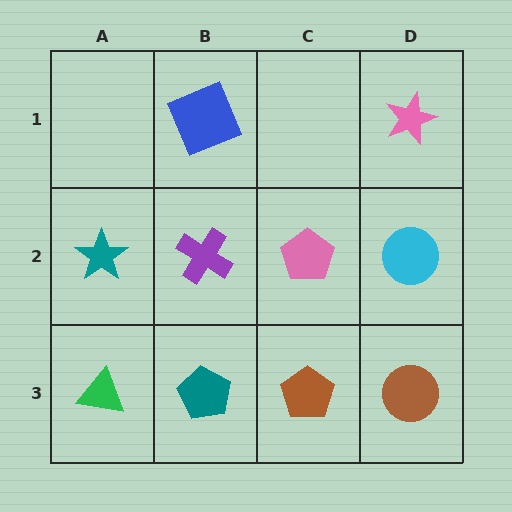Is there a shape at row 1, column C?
No, that cell is empty.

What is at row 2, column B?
A purple cross.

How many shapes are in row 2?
4 shapes.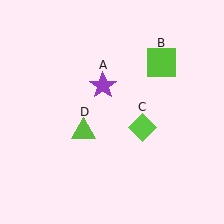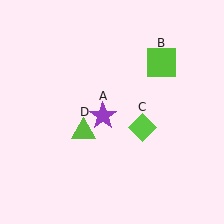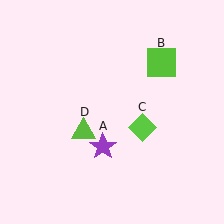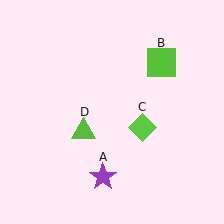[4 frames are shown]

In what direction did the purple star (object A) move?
The purple star (object A) moved down.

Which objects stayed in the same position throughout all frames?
Lime square (object B) and lime diamond (object C) and lime triangle (object D) remained stationary.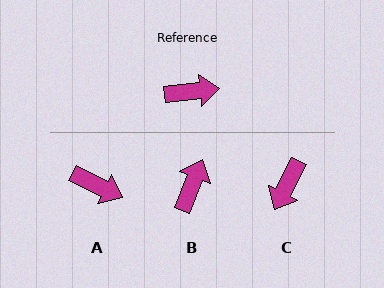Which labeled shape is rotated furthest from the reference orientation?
C, about 123 degrees away.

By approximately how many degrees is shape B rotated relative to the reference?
Approximately 62 degrees counter-clockwise.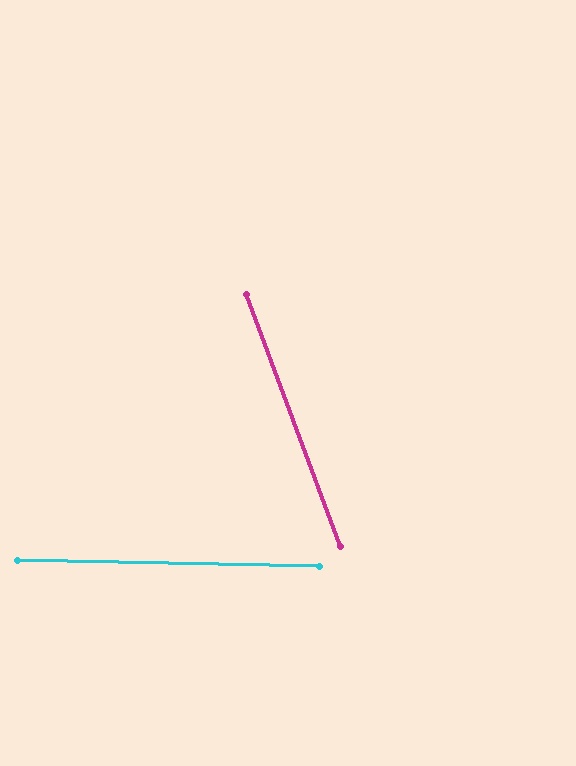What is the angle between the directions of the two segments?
Approximately 69 degrees.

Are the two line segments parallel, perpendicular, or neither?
Neither parallel nor perpendicular — they differ by about 69°.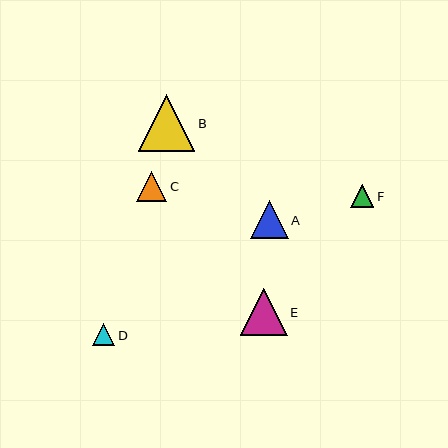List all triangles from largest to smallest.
From largest to smallest: B, E, A, C, F, D.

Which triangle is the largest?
Triangle B is the largest with a size of approximately 57 pixels.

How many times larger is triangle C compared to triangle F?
Triangle C is approximately 1.3 times the size of triangle F.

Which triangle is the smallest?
Triangle D is the smallest with a size of approximately 22 pixels.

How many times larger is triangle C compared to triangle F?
Triangle C is approximately 1.3 times the size of triangle F.